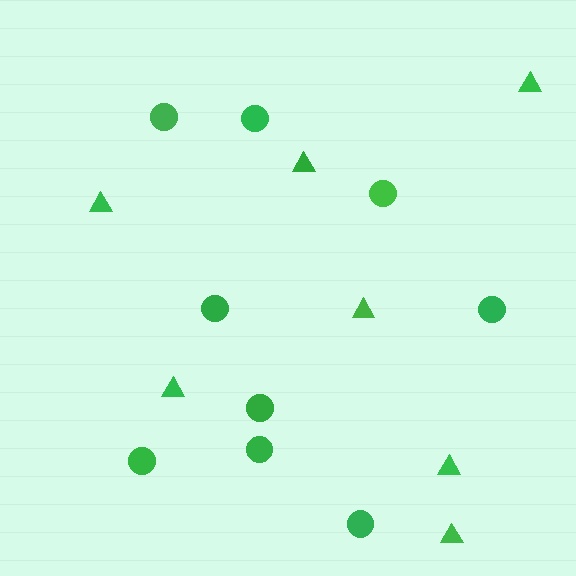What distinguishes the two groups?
There are 2 groups: one group of triangles (7) and one group of circles (9).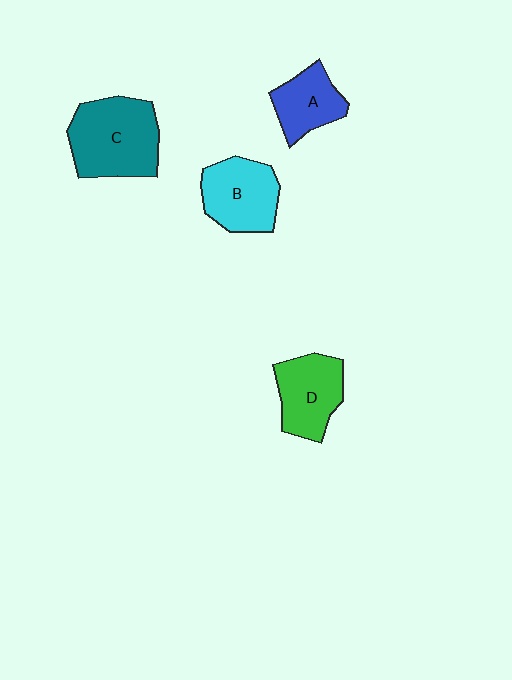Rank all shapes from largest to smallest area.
From largest to smallest: C (teal), B (cyan), D (green), A (blue).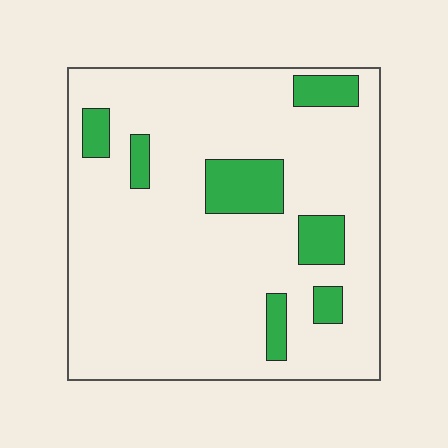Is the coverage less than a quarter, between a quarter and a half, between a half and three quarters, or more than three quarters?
Less than a quarter.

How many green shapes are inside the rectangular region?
7.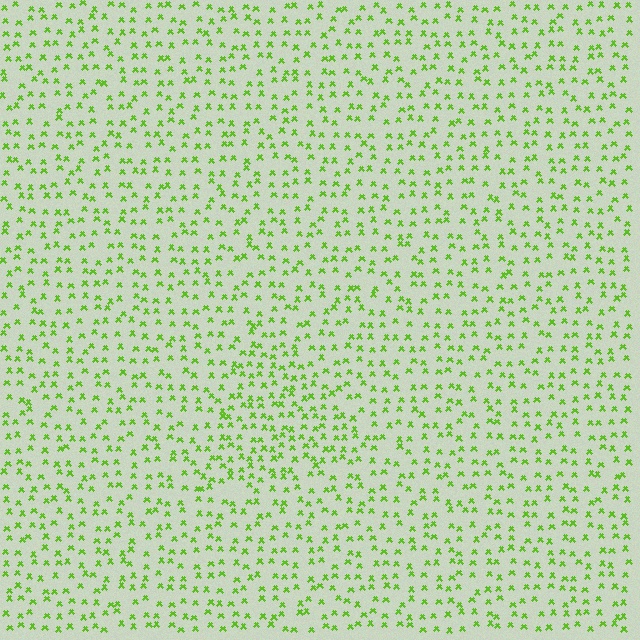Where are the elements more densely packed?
The elements are more densely packed inside the triangle boundary.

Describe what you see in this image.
The image contains small lime elements arranged at two different densities. A triangle-shaped region is visible where the elements are more densely packed than the surrounding area.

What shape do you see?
I see a triangle.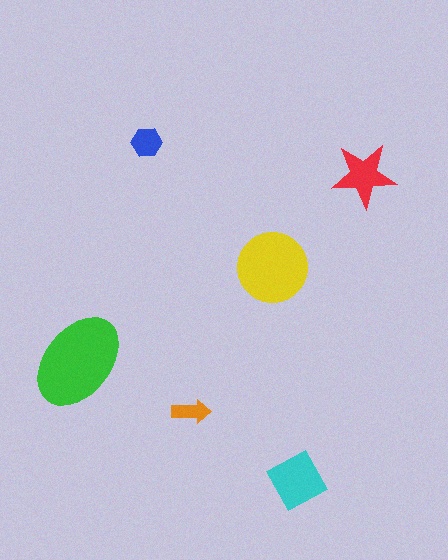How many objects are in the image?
There are 6 objects in the image.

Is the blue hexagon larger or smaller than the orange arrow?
Larger.